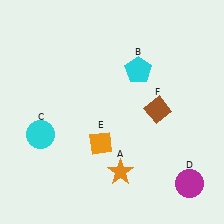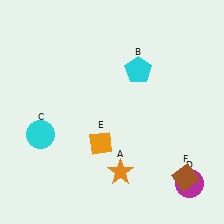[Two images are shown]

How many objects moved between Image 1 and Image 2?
1 object moved between the two images.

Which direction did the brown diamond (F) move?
The brown diamond (F) moved down.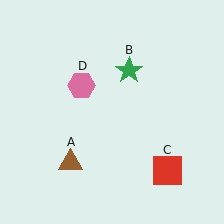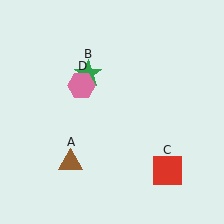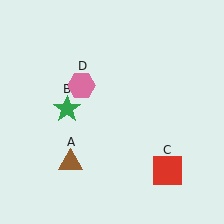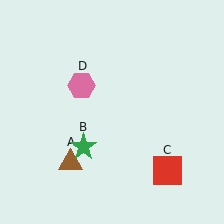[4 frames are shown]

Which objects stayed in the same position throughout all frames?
Brown triangle (object A) and red square (object C) and pink hexagon (object D) remained stationary.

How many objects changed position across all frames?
1 object changed position: green star (object B).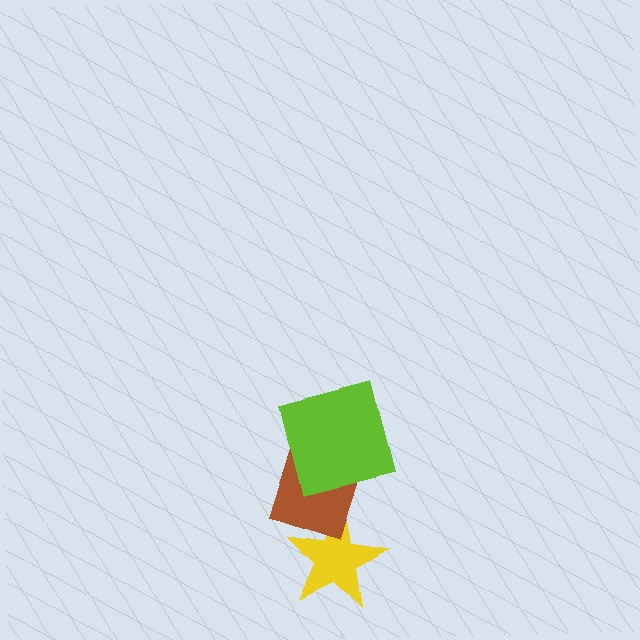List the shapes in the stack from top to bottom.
From top to bottom: the lime square, the brown diamond, the yellow star.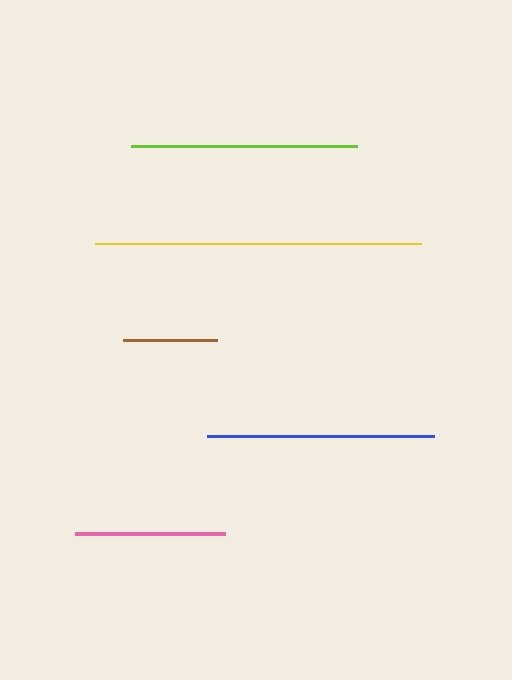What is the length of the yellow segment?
The yellow segment is approximately 326 pixels long.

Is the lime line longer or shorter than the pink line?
The lime line is longer than the pink line.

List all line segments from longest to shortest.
From longest to shortest: yellow, blue, lime, pink, brown.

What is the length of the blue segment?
The blue segment is approximately 226 pixels long.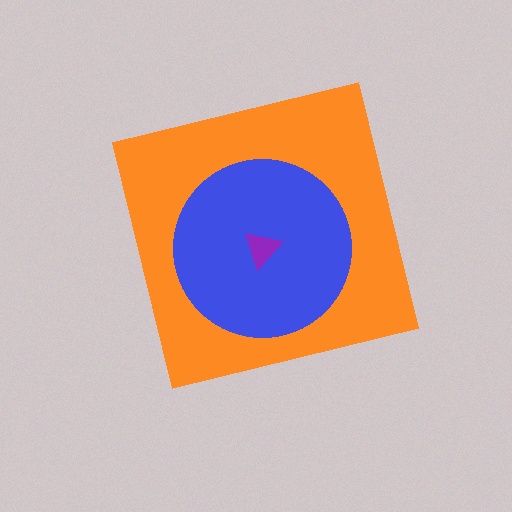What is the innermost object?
The purple triangle.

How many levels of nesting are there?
3.